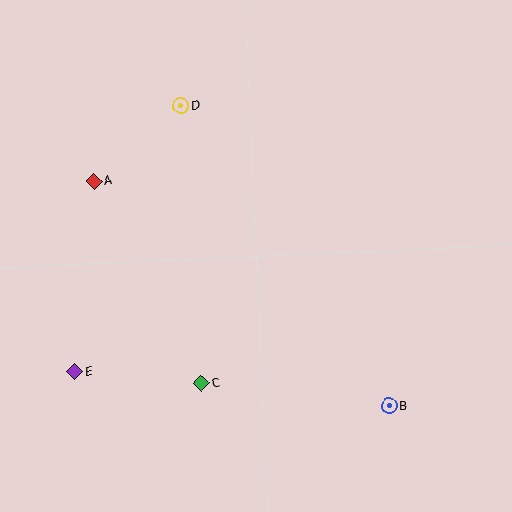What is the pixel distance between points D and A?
The distance between D and A is 115 pixels.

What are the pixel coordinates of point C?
Point C is at (201, 384).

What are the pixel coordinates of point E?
Point E is at (75, 372).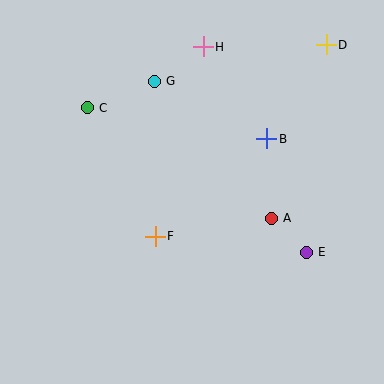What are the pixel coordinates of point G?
Point G is at (154, 81).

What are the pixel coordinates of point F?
Point F is at (155, 236).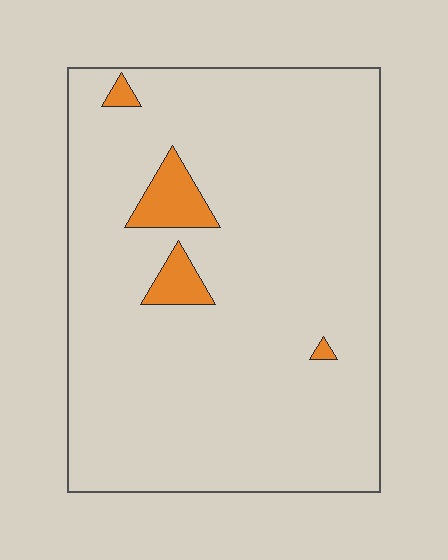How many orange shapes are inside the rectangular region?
4.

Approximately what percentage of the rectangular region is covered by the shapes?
Approximately 5%.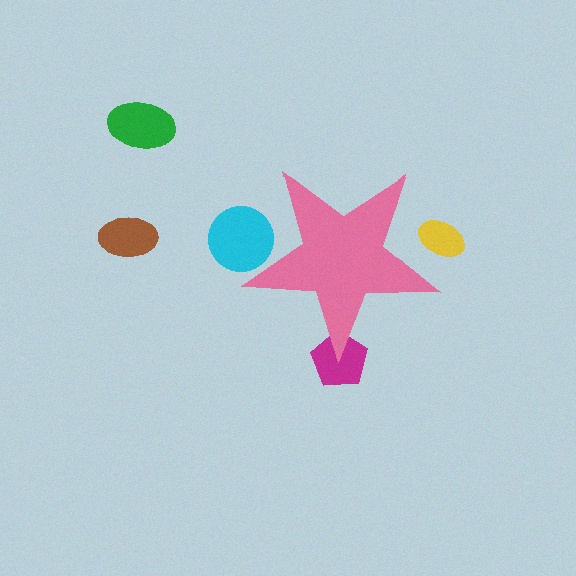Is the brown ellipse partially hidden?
No, the brown ellipse is fully visible.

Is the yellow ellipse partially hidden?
Yes, the yellow ellipse is partially hidden behind the pink star.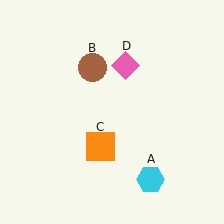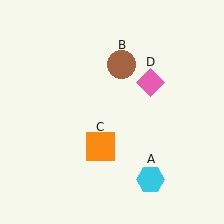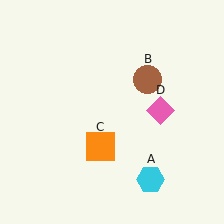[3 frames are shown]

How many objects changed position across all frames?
2 objects changed position: brown circle (object B), pink diamond (object D).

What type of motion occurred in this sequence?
The brown circle (object B), pink diamond (object D) rotated clockwise around the center of the scene.